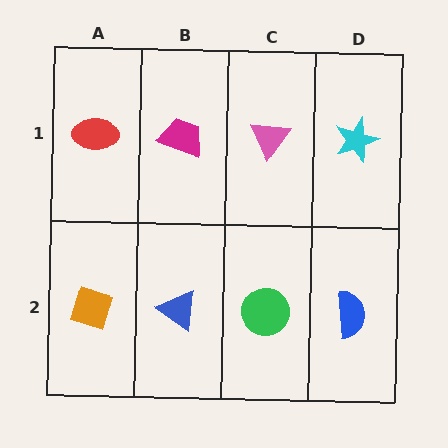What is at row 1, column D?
A cyan star.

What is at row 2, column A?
An orange diamond.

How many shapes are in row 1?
4 shapes.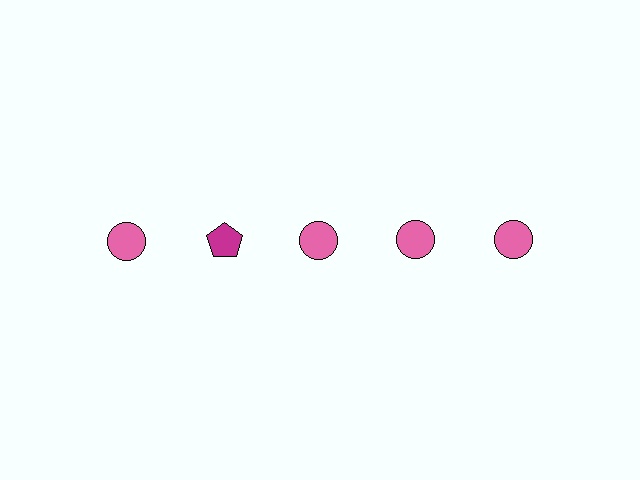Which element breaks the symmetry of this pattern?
The magenta pentagon in the top row, second from left column breaks the symmetry. All other shapes are pink circles.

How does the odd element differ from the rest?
It differs in both color (magenta instead of pink) and shape (pentagon instead of circle).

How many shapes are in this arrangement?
There are 5 shapes arranged in a grid pattern.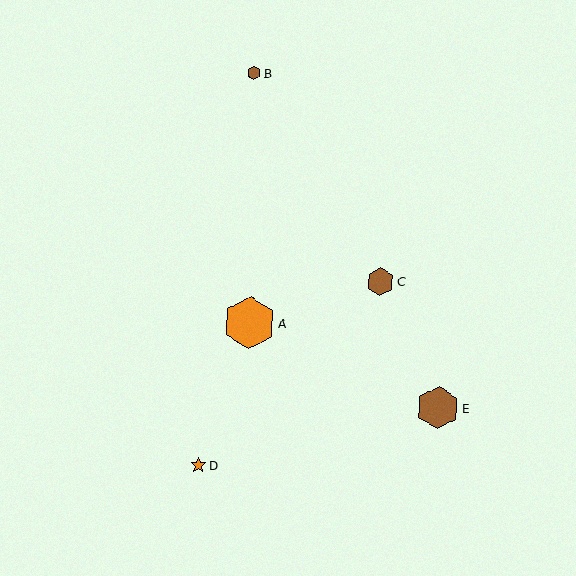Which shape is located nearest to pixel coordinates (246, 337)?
The orange hexagon (labeled A) at (250, 323) is nearest to that location.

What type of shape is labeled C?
Shape C is a brown hexagon.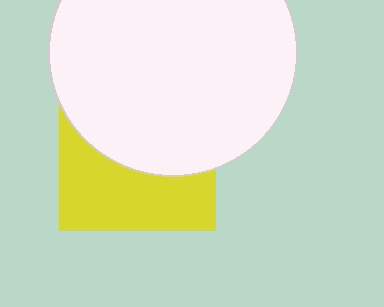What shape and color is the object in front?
The object in front is a white circle.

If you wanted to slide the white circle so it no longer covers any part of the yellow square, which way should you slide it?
Slide it up — that is the most direct way to separate the two shapes.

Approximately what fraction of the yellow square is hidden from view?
Roughly 56% of the yellow square is hidden behind the white circle.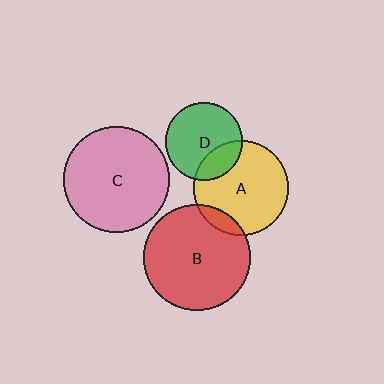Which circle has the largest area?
Circle B (red).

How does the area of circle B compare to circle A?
Approximately 1.3 times.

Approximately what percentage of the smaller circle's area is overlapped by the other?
Approximately 10%.